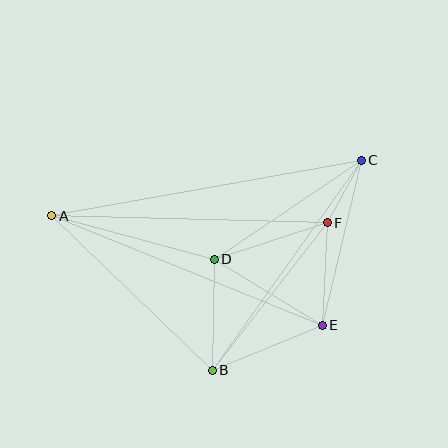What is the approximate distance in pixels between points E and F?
The distance between E and F is approximately 103 pixels.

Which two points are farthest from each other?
Points A and C are farthest from each other.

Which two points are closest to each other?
Points C and F are closest to each other.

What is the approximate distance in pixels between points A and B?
The distance between A and B is approximately 223 pixels.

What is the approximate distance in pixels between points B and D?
The distance between B and D is approximately 111 pixels.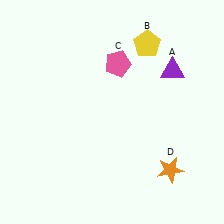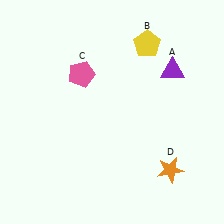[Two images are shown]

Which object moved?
The pink pentagon (C) moved left.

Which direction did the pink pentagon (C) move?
The pink pentagon (C) moved left.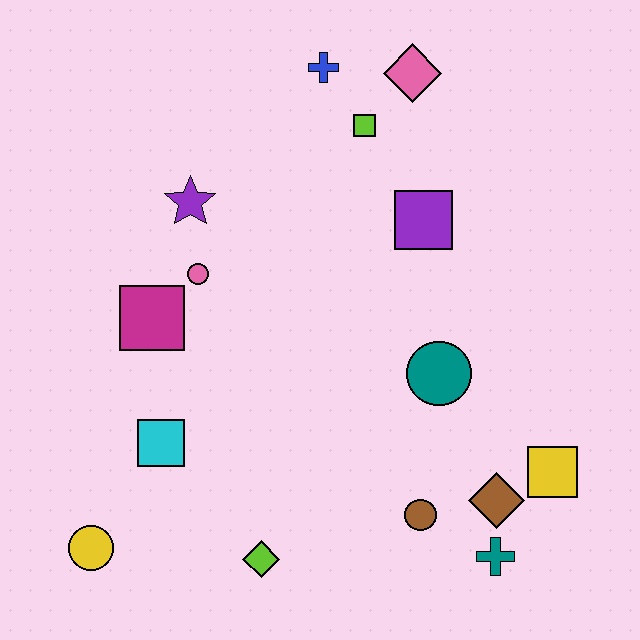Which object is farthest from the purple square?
The yellow circle is farthest from the purple square.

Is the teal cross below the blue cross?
Yes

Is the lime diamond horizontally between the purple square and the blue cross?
No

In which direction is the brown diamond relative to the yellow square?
The brown diamond is to the left of the yellow square.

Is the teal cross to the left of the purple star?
No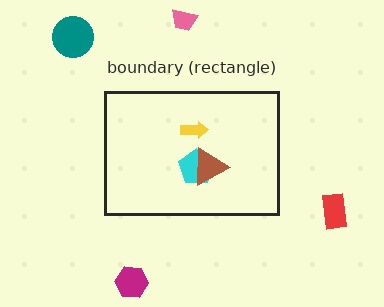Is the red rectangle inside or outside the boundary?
Outside.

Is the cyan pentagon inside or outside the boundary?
Inside.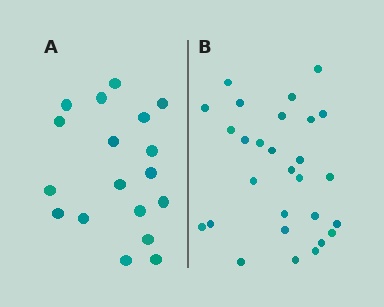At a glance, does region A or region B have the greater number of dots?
Region B (the right region) has more dots.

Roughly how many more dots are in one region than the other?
Region B has roughly 10 or so more dots than region A.